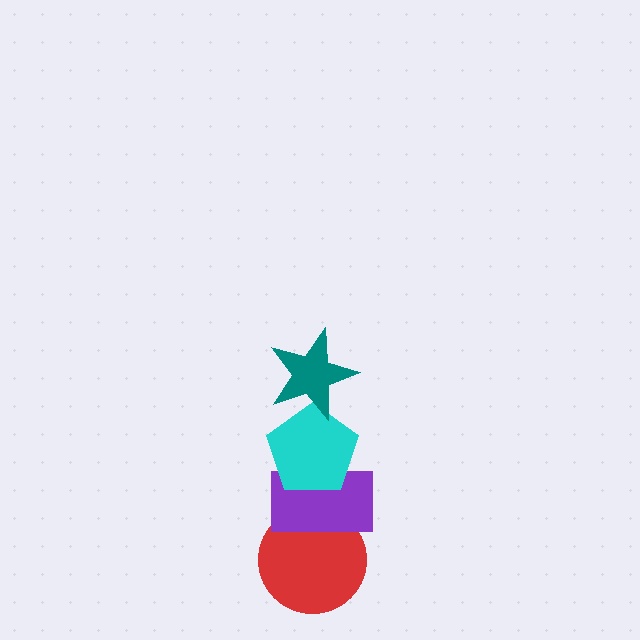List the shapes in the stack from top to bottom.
From top to bottom: the teal star, the cyan pentagon, the purple rectangle, the red circle.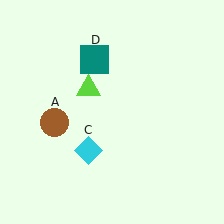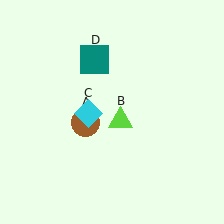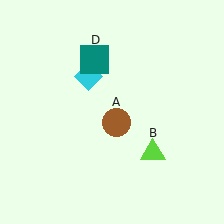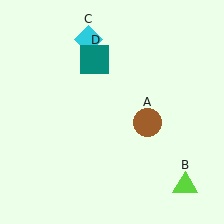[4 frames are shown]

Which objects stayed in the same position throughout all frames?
Teal square (object D) remained stationary.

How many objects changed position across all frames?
3 objects changed position: brown circle (object A), lime triangle (object B), cyan diamond (object C).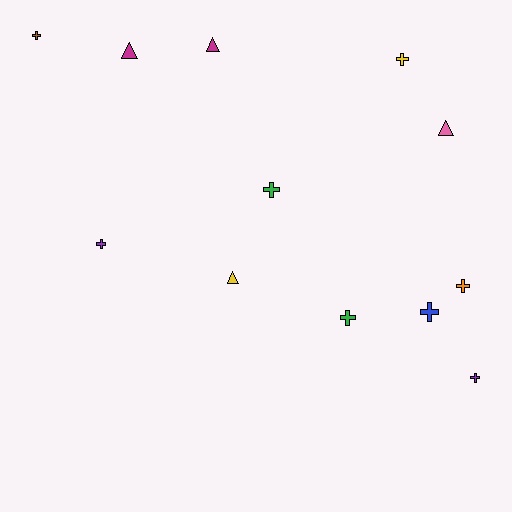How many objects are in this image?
There are 12 objects.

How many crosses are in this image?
There are 8 crosses.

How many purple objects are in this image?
There are 2 purple objects.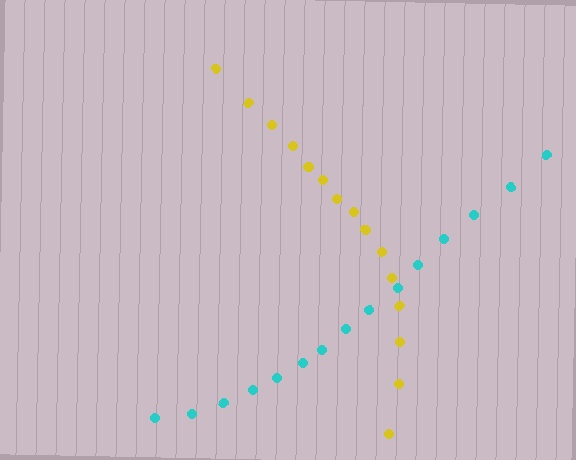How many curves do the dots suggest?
There are 2 distinct paths.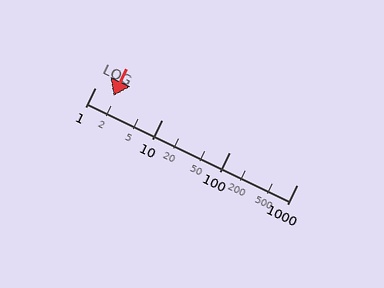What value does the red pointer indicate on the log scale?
The pointer indicates approximately 1.9.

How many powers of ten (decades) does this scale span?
The scale spans 3 decades, from 1 to 1000.